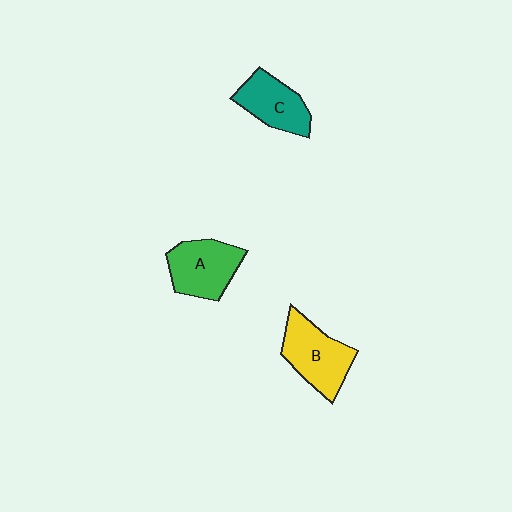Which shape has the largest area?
Shape B (yellow).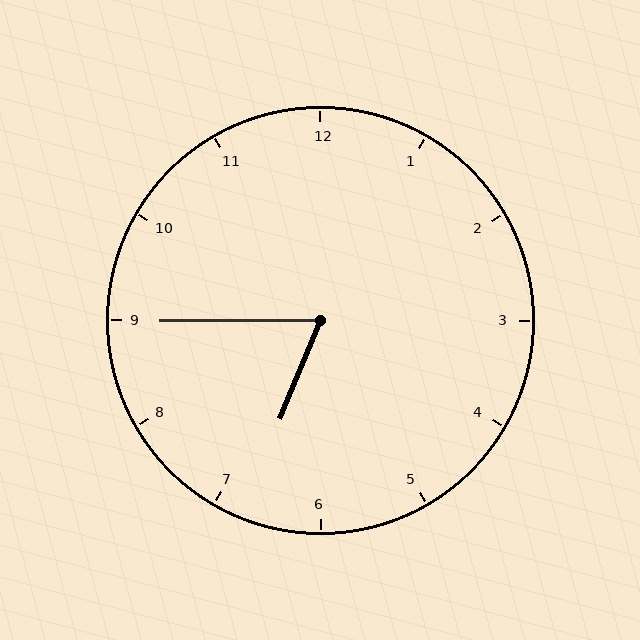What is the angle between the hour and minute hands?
Approximately 68 degrees.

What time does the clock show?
6:45.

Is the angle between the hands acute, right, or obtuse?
It is acute.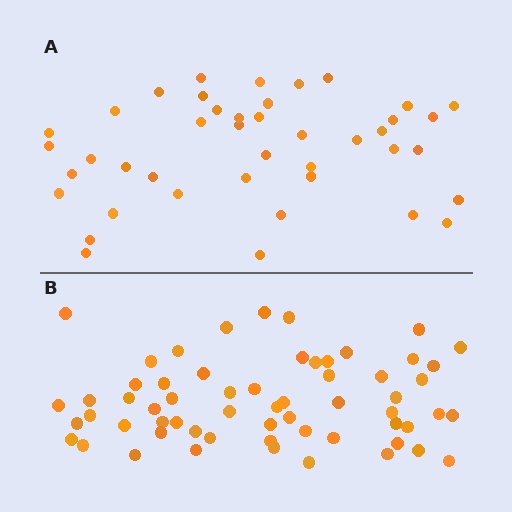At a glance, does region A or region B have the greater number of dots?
Region B (the bottom region) has more dots.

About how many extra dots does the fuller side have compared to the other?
Region B has approximately 20 more dots than region A.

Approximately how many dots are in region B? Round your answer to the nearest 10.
About 60 dots.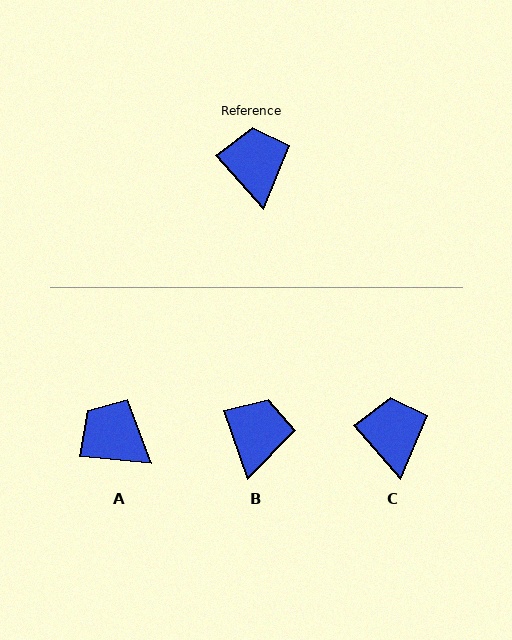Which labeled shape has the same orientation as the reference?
C.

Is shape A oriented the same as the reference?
No, it is off by about 43 degrees.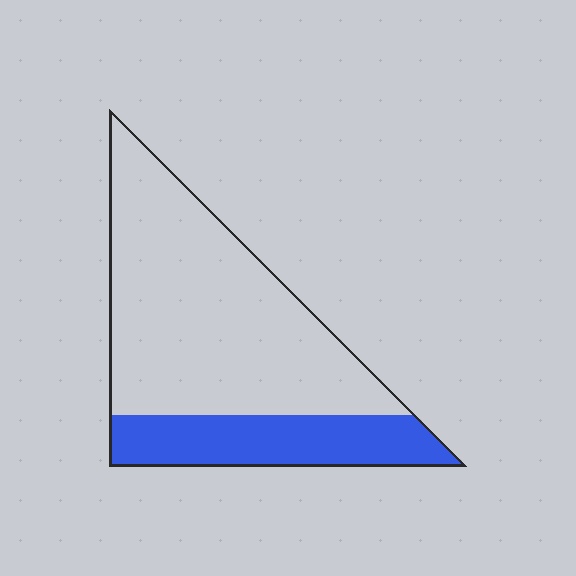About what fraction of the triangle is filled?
About one quarter (1/4).